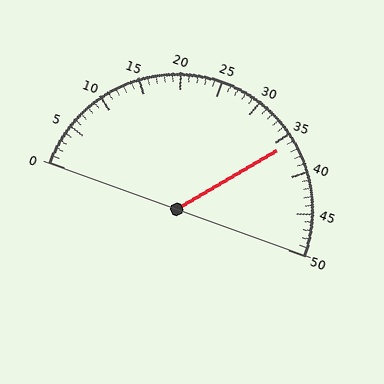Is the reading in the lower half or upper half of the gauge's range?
The reading is in the upper half of the range (0 to 50).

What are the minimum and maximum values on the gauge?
The gauge ranges from 0 to 50.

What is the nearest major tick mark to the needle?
The nearest major tick mark is 35.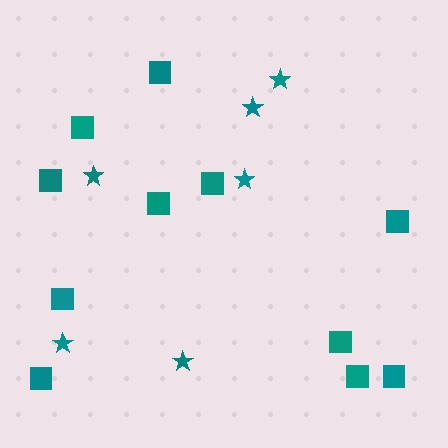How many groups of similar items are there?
There are 2 groups: one group of squares (11) and one group of stars (6).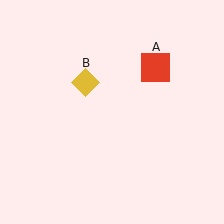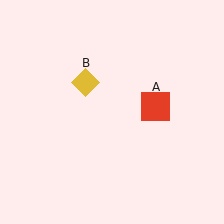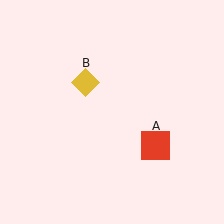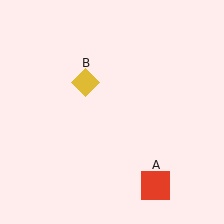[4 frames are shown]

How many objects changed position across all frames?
1 object changed position: red square (object A).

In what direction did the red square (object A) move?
The red square (object A) moved down.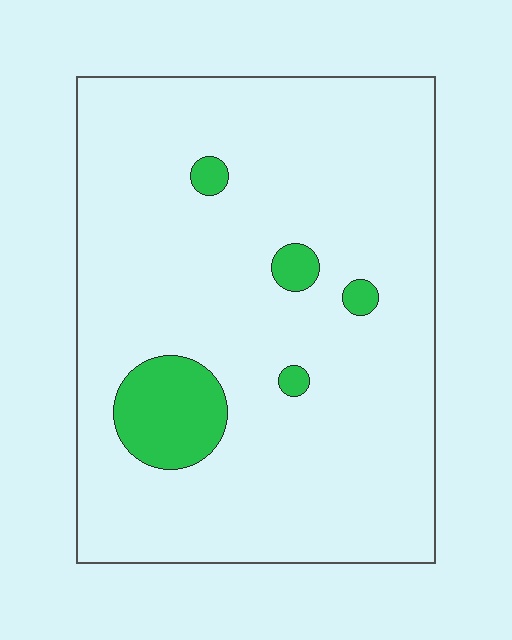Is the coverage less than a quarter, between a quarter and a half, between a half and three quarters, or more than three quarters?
Less than a quarter.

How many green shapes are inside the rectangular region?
5.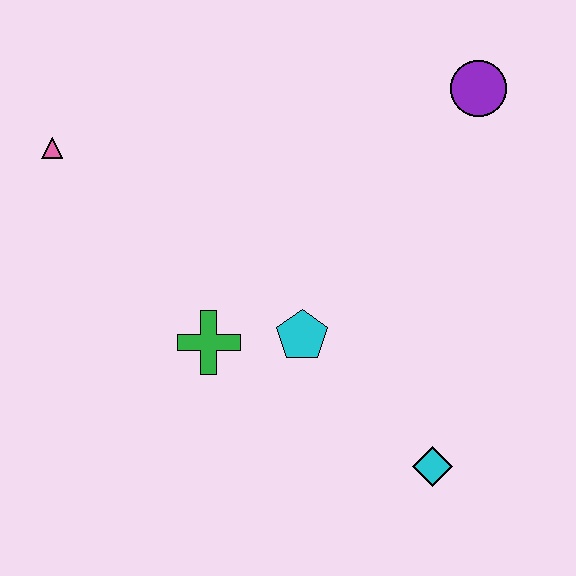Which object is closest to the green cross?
The cyan pentagon is closest to the green cross.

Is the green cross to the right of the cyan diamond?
No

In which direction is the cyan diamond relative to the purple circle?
The cyan diamond is below the purple circle.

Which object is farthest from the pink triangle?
The cyan diamond is farthest from the pink triangle.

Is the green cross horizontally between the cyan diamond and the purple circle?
No